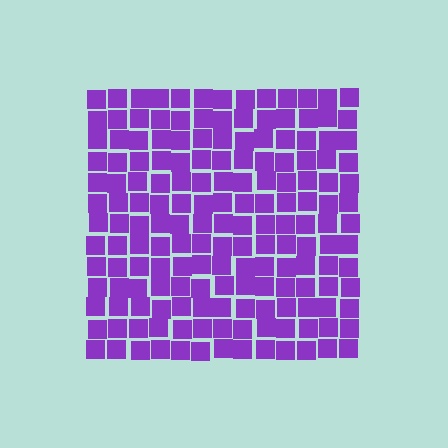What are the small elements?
The small elements are squares.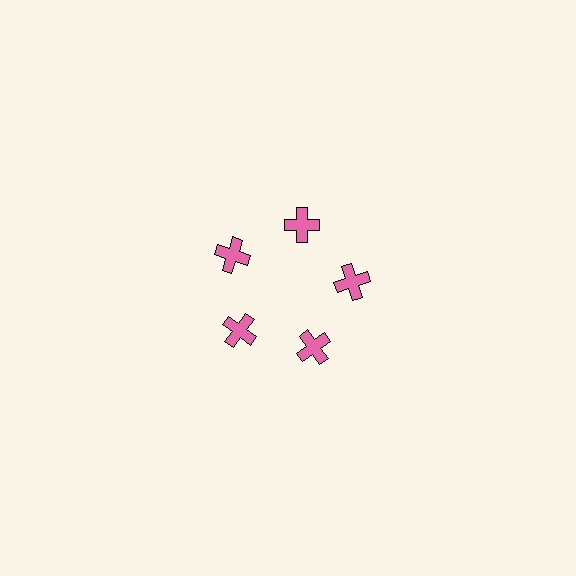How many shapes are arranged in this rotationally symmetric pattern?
There are 5 shapes, arranged in 5 groups of 1.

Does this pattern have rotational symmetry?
Yes, this pattern has 5-fold rotational symmetry. It looks the same after rotating 72 degrees around the center.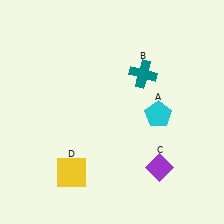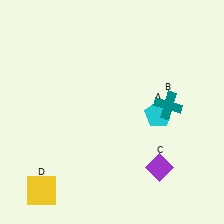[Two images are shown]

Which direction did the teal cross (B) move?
The teal cross (B) moved down.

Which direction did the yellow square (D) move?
The yellow square (D) moved left.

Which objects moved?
The objects that moved are: the teal cross (B), the yellow square (D).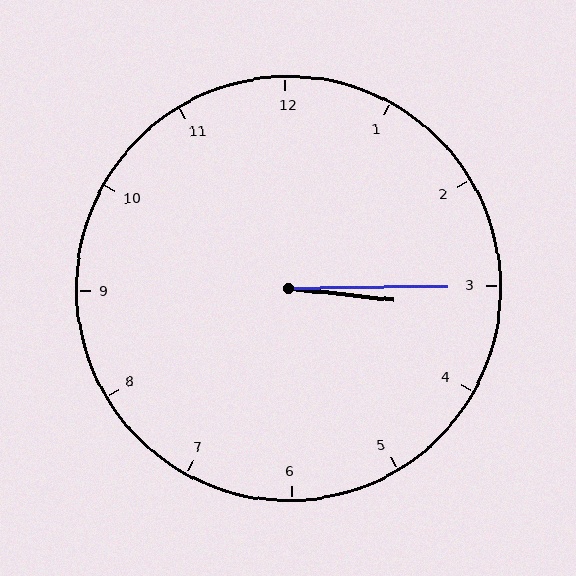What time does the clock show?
3:15.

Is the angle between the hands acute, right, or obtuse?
It is acute.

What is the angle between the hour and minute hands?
Approximately 8 degrees.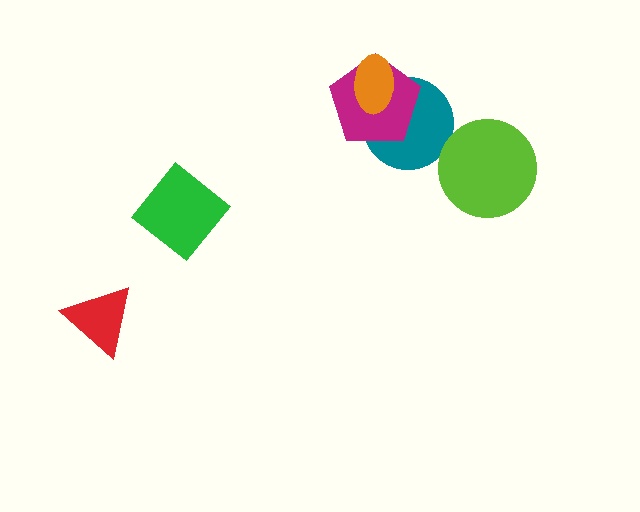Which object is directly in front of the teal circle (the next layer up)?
The magenta pentagon is directly in front of the teal circle.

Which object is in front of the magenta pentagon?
The orange ellipse is in front of the magenta pentagon.